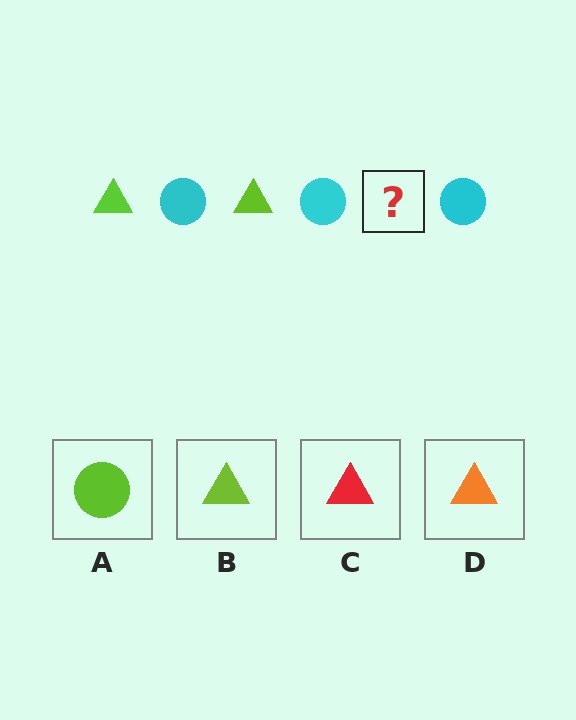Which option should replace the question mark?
Option B.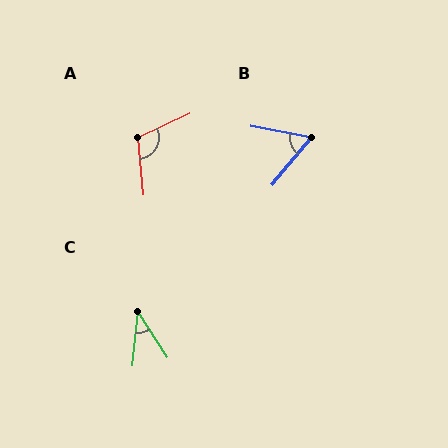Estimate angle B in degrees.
Approximately 61 degrees.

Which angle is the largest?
A, at approximately 109 degrees.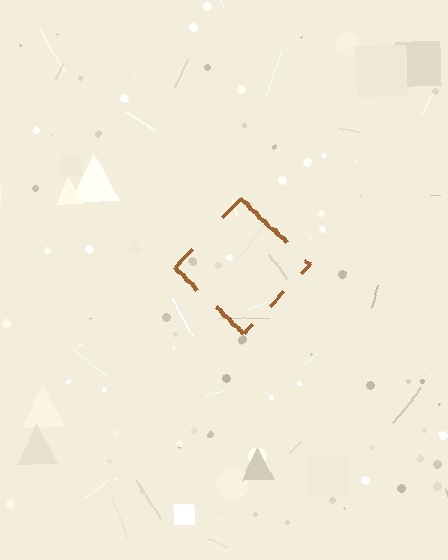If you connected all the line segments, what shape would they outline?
They would outline a diamond.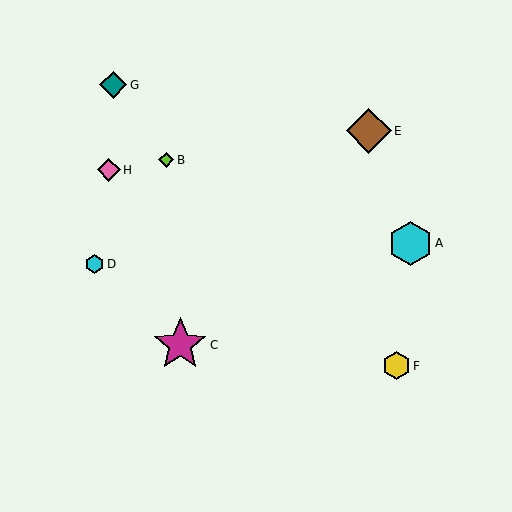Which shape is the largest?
The magenta star (labeled C) is the largest.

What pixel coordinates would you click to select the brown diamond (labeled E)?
Click at (369, 131) to select the brown diamond E.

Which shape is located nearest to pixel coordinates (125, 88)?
The teal diamond (labeled G) at (113, 85) is nearest to that location.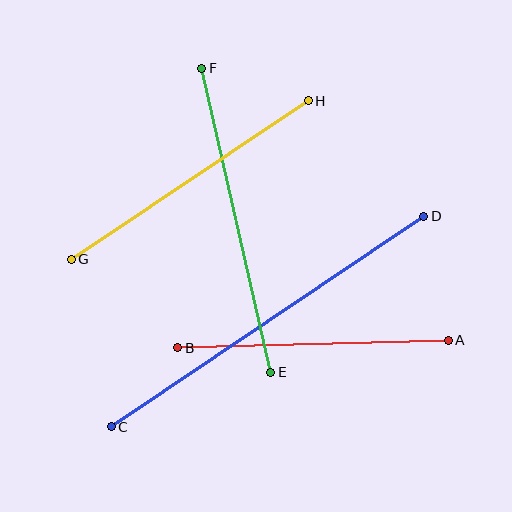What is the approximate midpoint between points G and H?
The midpoint is at approximately (190, 180) pixels.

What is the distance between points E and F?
The distance is approximately 312 pixels.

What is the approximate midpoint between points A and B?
The midpoint is at approximately (313, 344) pixels.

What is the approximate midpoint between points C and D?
The midpoint is at approximately (267, 321) pixels.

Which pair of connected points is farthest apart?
Points C and D are farthest apart.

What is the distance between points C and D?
The distance is approximately 377 pixels.